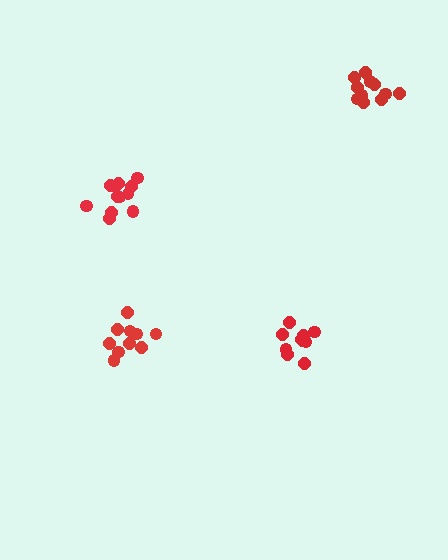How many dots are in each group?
Group 1: 12 dots, Group 2: 11 dots, Group 3: 10 dots, Group 4: 10 dots (43 total).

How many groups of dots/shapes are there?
There are 4 groups.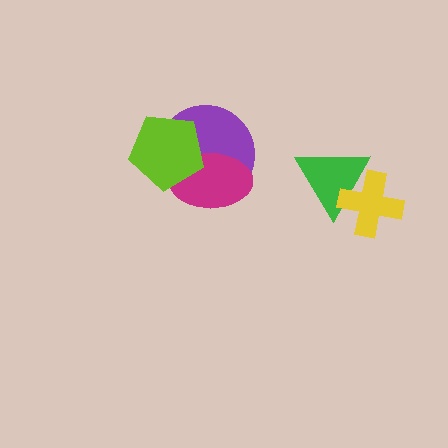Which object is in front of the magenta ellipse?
The lime pentagon is in front of the magenta ellipse.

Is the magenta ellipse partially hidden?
Yes, it is partially covered by another shape.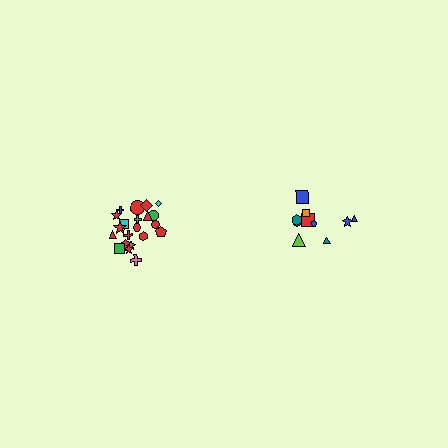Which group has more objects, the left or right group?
The left group.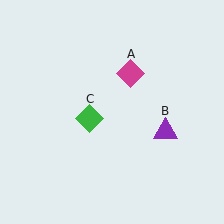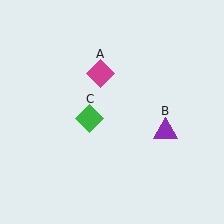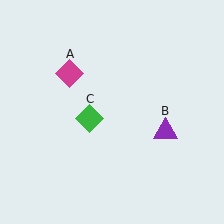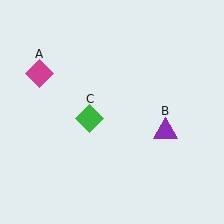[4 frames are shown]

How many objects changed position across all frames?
1 object changed position: magenta diamond (object A).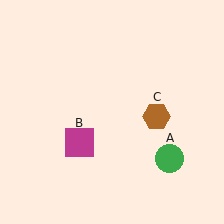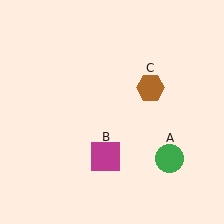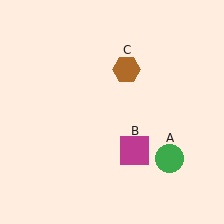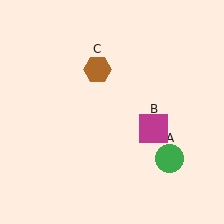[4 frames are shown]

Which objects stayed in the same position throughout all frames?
Green circle (object A) remained stationary.